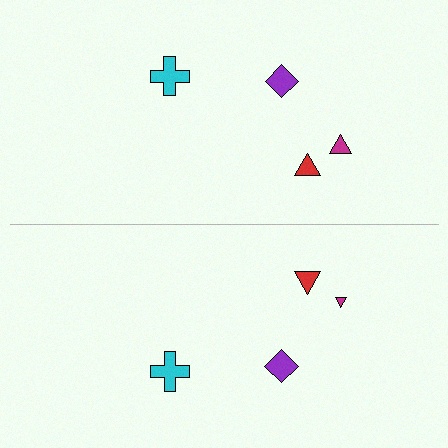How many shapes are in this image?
There are 8 shapes in this image.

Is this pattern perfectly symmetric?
No, the pattern is not perfectly symmetric. The magenta triangle on the bottom side has a different size than its mirror counterpart.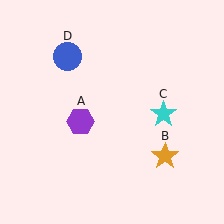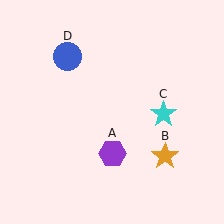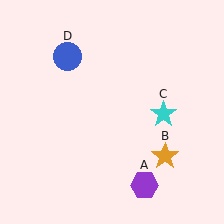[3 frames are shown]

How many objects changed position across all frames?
1 object changed position: purple hexagon (object A).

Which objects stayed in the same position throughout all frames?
Orange star (object B) and cyan star (object C) and blue circle (object D) remained stationary.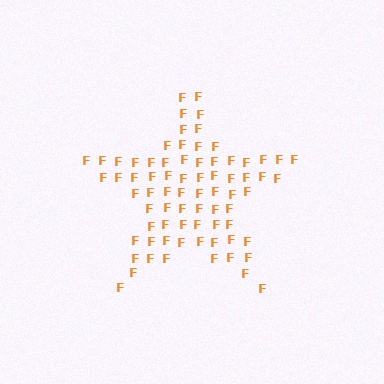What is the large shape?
The large shape is a star.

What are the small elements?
The small elements are letter F's.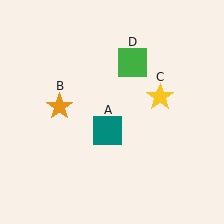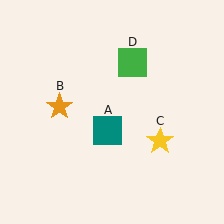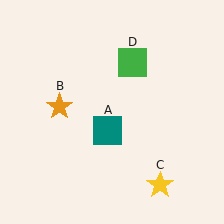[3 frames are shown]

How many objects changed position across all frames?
1 object changed position: yellow star (object C).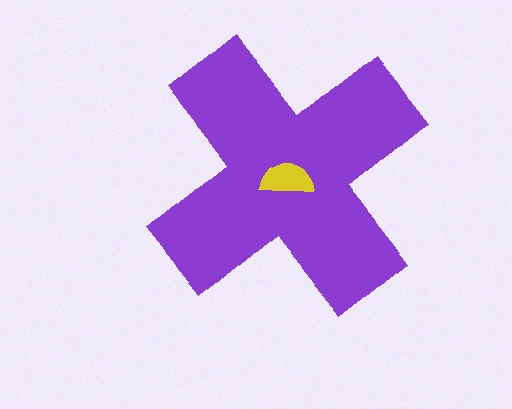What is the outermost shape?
The purple cross.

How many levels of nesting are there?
2.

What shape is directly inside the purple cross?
The yellow semicircle.